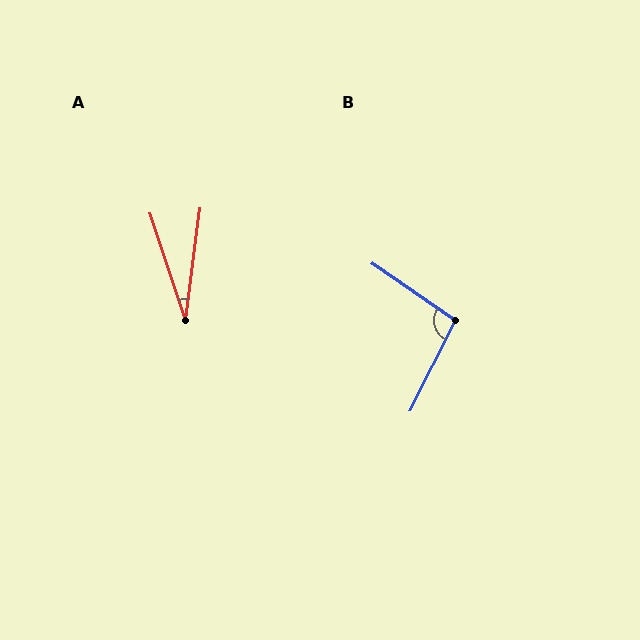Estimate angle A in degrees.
Approximately 25 degrees.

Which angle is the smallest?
A, at approximately 25 degrees.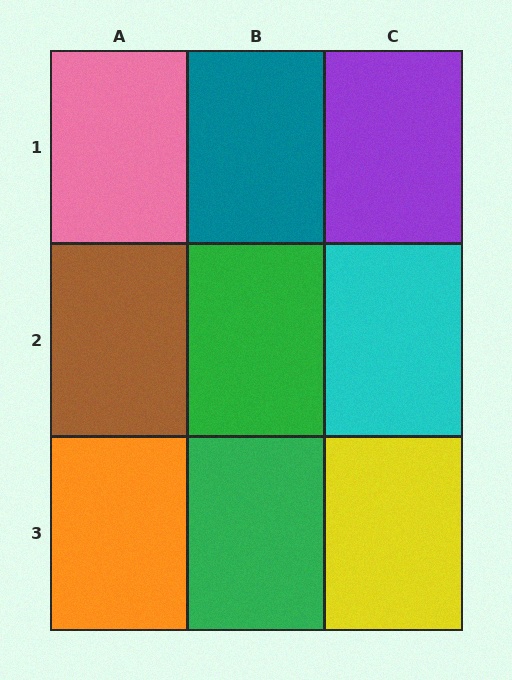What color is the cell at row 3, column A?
Orange.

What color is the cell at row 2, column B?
Green.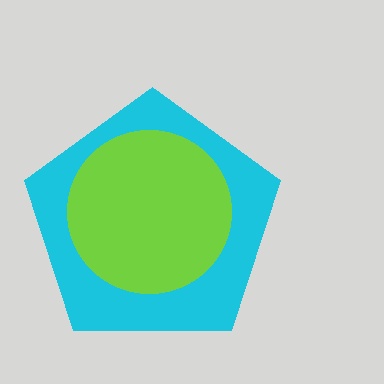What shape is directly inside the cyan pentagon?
The lime circle.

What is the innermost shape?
The lime circle.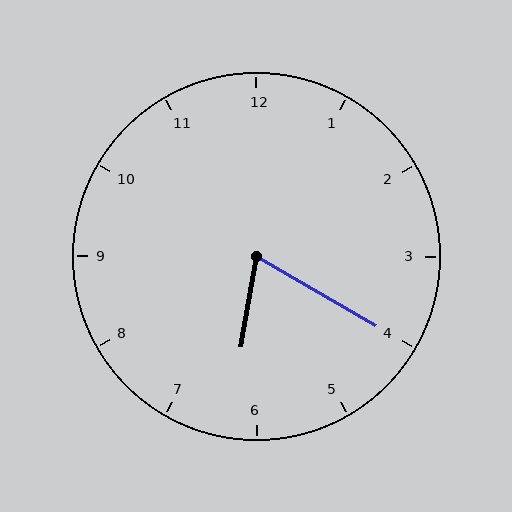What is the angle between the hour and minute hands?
Approximately 70 degrees.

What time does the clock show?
6:20.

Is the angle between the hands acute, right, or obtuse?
It is acute.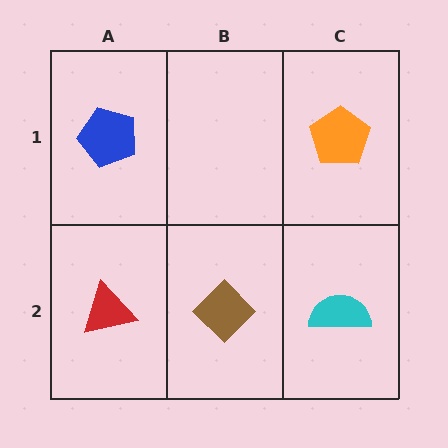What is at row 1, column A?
A blue pentagon.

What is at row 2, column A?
A red triangle.